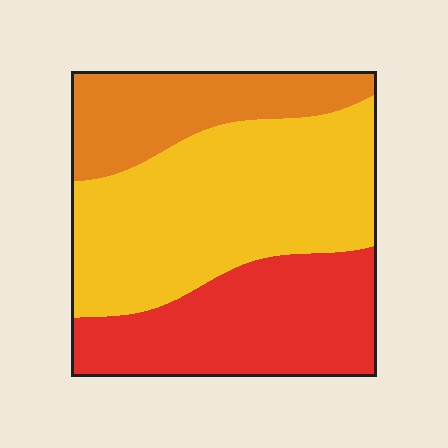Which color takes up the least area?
Orange, at roughly 20%.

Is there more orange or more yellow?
Yellow.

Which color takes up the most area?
Yellow, at roughly 45%.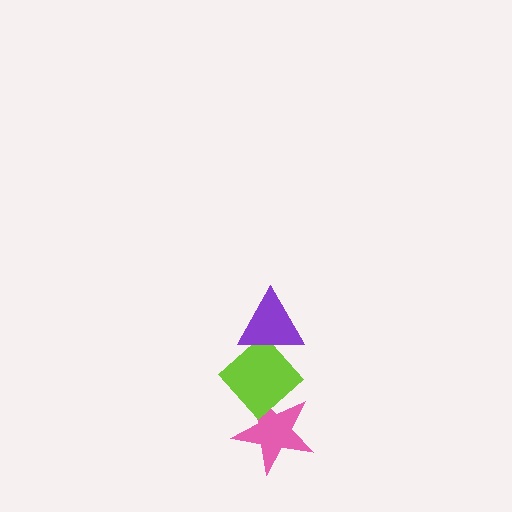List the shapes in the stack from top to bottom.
From top to bottom: the purple triangle, the lime diamond, the pink star.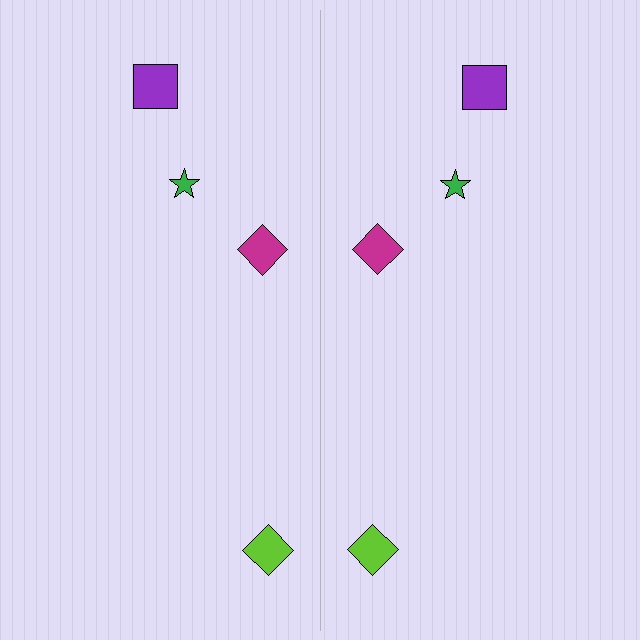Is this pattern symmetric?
Yes, this pattern has bilateral (reflection) symmetry.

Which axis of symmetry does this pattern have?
The pattern has a vertical axis of symmetry running through the center of the image.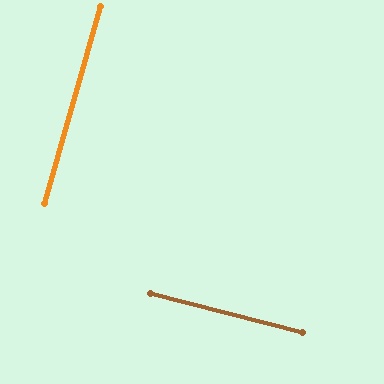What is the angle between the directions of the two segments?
Approximately 88 degrees.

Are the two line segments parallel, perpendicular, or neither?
Perpendicular — they meet at approximately 88°.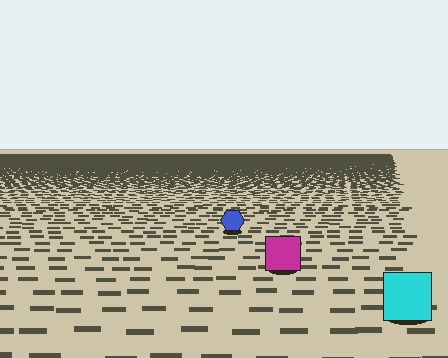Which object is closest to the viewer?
The cyan square is closest. The texture marks near it are larger and more spread out.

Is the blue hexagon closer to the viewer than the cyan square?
No. The cyan square is closer — you can tell from the texture gradient: the ground texture is coarser near it.